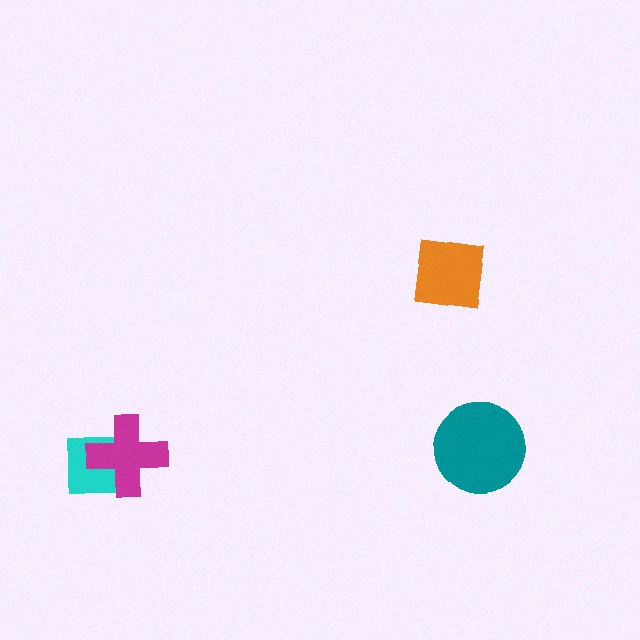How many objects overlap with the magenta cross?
1 object overlaps with the magenta cross.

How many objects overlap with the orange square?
0 objects overlap with the orange square.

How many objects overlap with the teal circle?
0 objects overlap with the teal circle.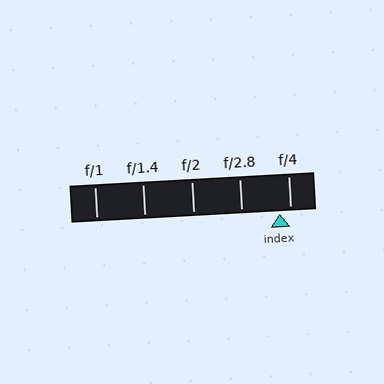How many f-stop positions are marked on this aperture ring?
There are 5 f-stop positions marked.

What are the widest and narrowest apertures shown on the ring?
The widest aperture shown is f/1 and the narrowest is f/4.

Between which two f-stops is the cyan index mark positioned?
The index mark is between f/2.8 and f/4.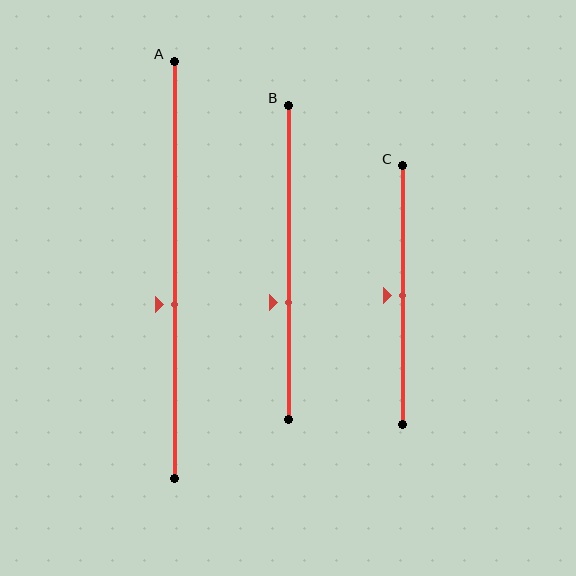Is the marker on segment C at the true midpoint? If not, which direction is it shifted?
Yes, the marker on segment C is at the true midpoint.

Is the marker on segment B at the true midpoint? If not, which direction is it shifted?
No, the marker on segment B is shifted downward by about 13% of the segment length.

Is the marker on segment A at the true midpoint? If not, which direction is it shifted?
No, the marker on segment A is shifted downward by about 8% of the segment length.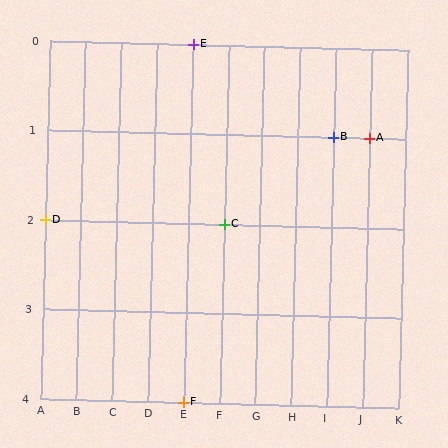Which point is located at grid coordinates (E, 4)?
Point F is at (E, 4).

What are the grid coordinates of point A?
Point A is at grid coordinates (J, 1).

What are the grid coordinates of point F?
Point F is at grid coordinates (E, 4).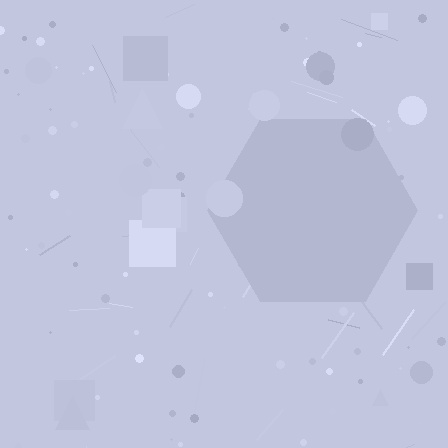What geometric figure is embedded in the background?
A hexagon is embedded in the background.